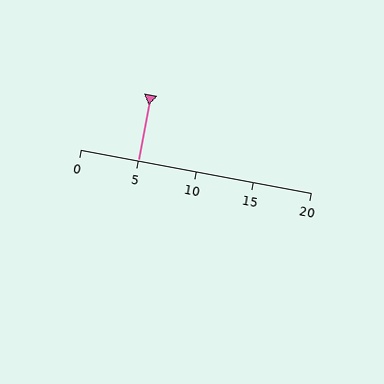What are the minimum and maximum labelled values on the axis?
The axis runs from 0 to 20.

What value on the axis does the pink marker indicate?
The marker indicates approximately 5.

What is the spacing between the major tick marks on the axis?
The major ticks are spaced 5 apart.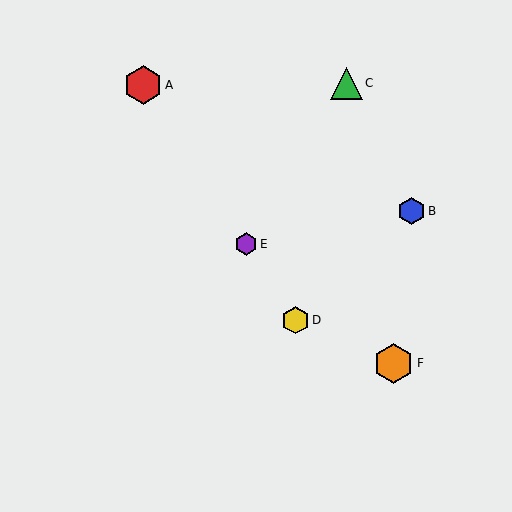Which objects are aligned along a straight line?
Objects A, D, E are aligned along a straight line.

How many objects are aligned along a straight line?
3 objects (A, D, E) are aligned along a straight line.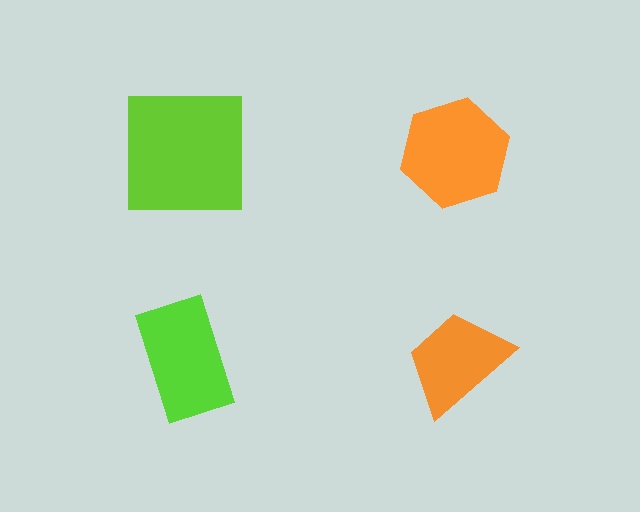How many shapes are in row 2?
2 shapes.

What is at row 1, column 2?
An orange hexagon.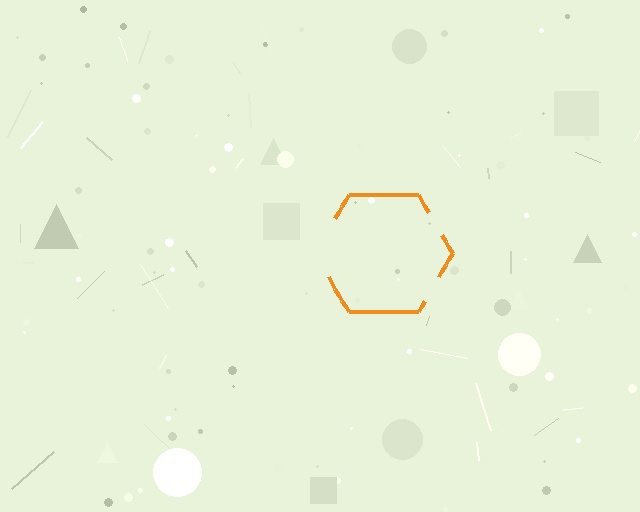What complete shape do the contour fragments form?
The contour fragments form a hexagon.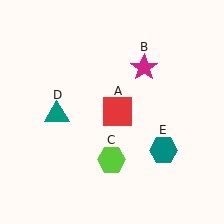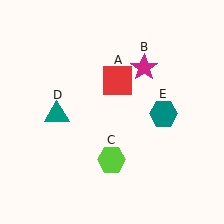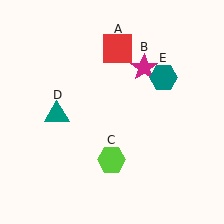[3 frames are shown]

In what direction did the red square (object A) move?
The red square (object A) moved up.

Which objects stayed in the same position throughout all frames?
Magenta star (object B) and lime hexagon (object C) and teal triangle (object D) remained stationary.